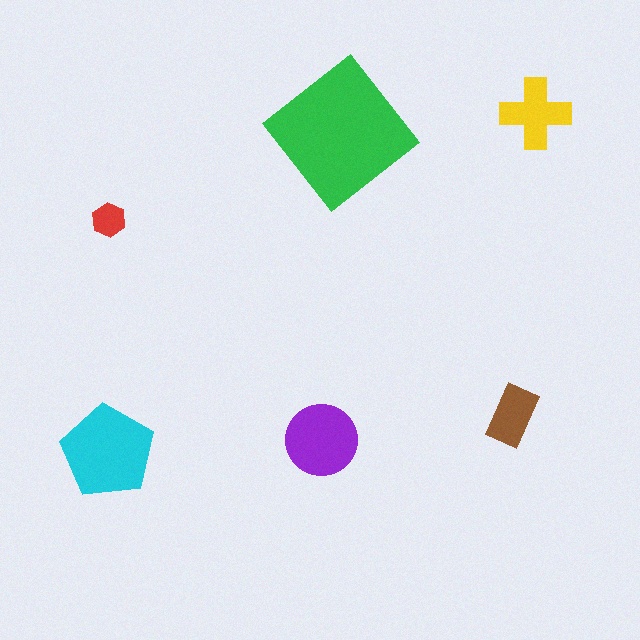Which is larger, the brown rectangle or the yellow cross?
The yellow cross.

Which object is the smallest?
The red hexagon.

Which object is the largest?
The green diamond.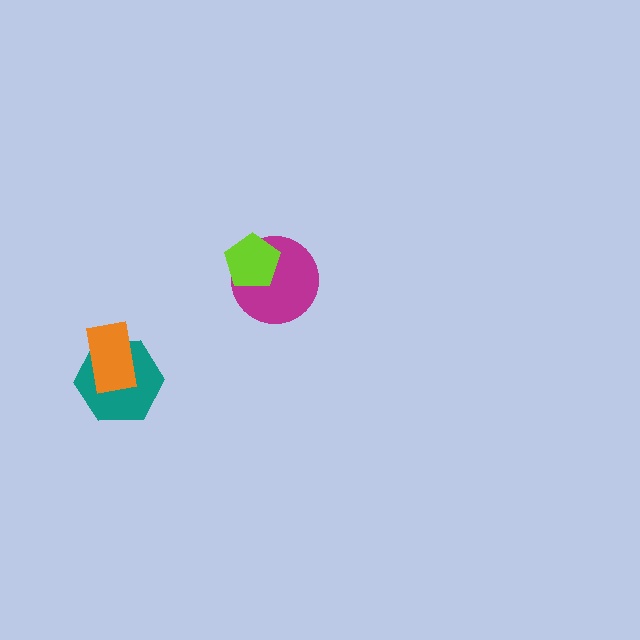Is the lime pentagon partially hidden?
No, no other shape covers it.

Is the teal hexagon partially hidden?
Yes, it is partially covered by another shape.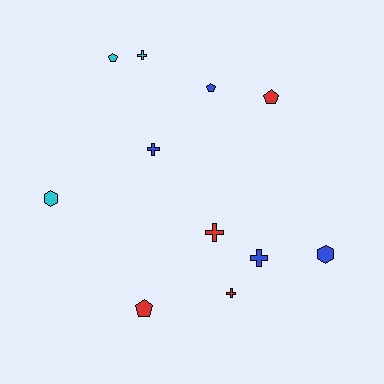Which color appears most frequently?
Blue, with 4 objects.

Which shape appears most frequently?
Cross, with 5 objects.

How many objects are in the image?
There are 11 objects.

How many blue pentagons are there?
There is 1 blue pentagon.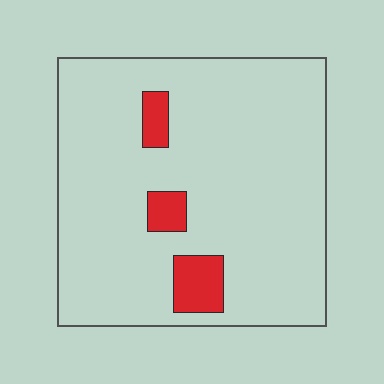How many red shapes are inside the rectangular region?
3.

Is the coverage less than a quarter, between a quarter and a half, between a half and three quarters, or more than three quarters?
Less than a quarter.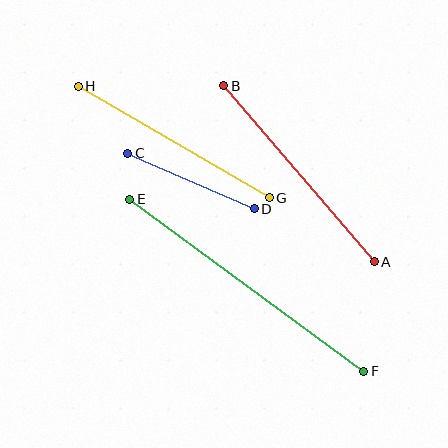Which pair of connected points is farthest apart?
Points E and F are farthest apart.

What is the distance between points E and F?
The distance is approximately 291 pixels.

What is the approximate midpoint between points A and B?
The midpoint is at approximately (299, 174) pixels.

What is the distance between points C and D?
The distance is approximately 138 pixels.